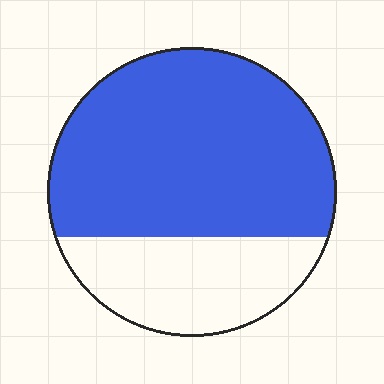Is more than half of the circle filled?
Yes.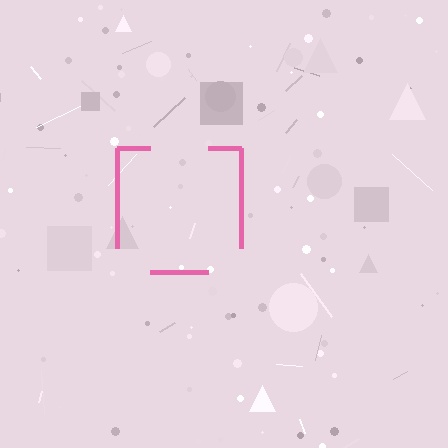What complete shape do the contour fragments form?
The contour fragments form a square.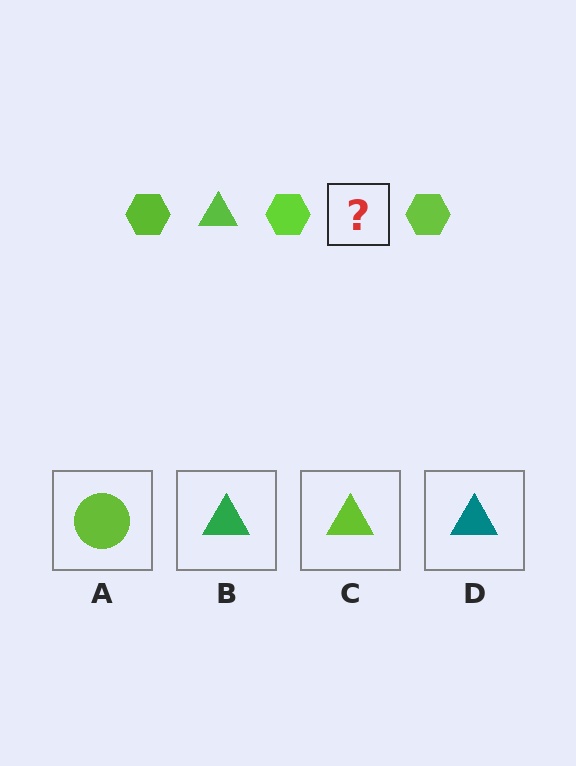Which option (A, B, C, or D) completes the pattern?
C.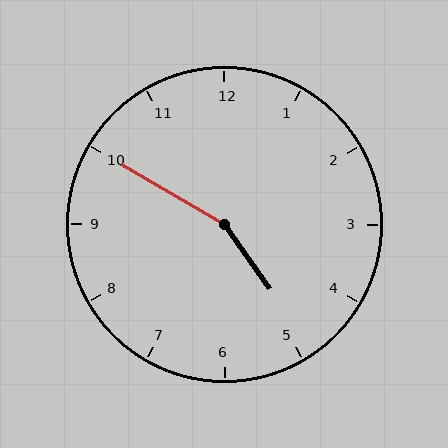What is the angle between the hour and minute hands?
Approximately 155 degrees.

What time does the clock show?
4:50.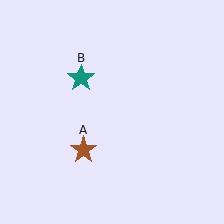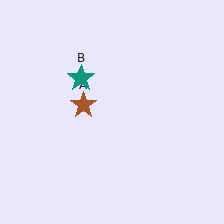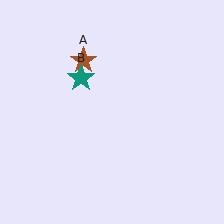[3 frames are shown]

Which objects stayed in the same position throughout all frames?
Teal star (object B) remained stationary.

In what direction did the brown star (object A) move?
The brown star (object A) moved up.